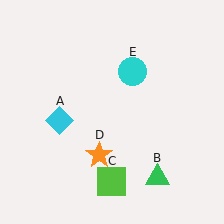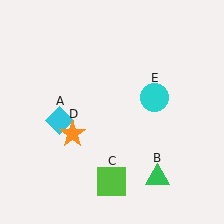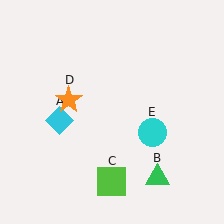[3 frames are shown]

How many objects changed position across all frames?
2 objects changed position: orange star (object D), cyan circle (object E).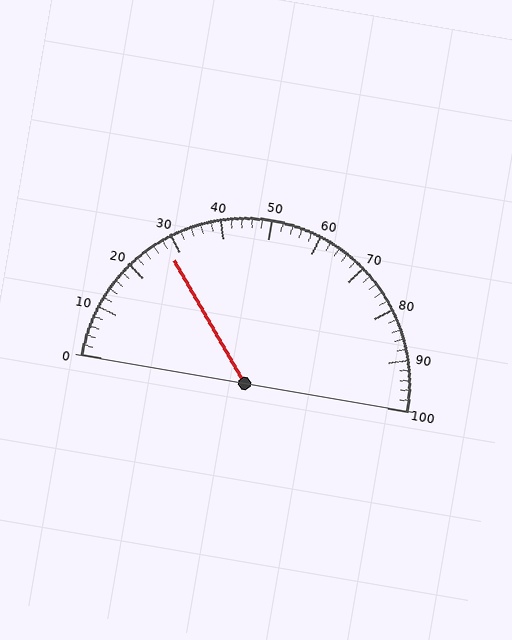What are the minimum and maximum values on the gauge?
The gauge ranges from 0 to 100.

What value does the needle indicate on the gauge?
The needle indicates approximately 28.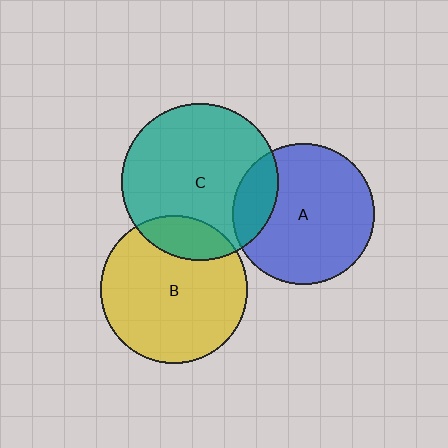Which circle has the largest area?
Circle C (teal).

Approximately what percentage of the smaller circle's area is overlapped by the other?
Approximately 20%.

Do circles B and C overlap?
Yes.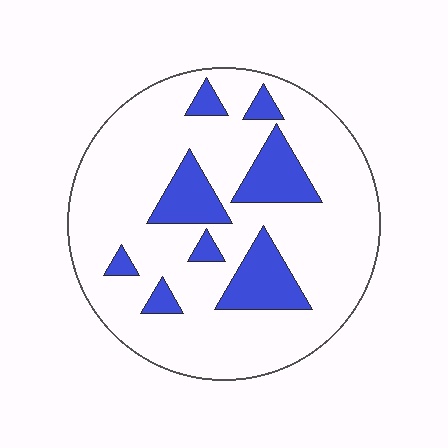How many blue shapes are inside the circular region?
8.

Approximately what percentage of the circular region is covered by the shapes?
Approximately 20%.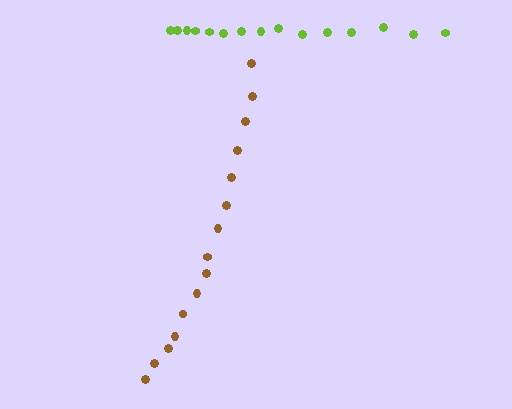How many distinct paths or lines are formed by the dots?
There are 2 distinct paths.